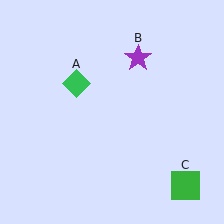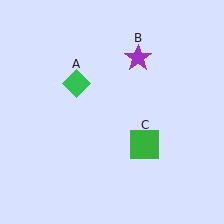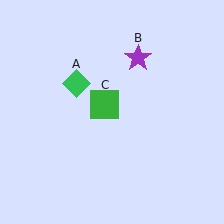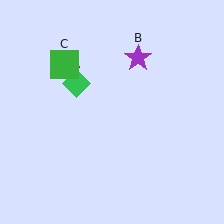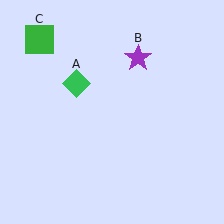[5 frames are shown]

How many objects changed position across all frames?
1 object changed position: green square (object C).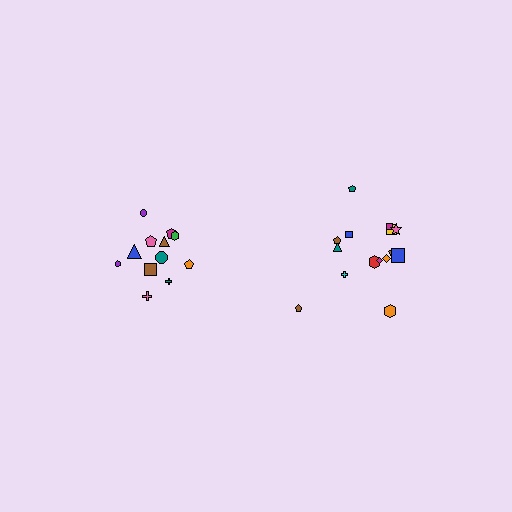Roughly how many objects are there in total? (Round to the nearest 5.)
Roughly 25 objects in total.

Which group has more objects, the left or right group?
The right group.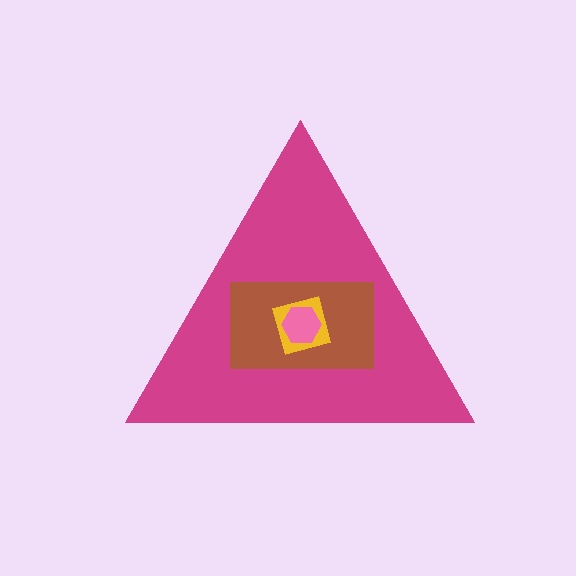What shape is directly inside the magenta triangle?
The brown rectangle.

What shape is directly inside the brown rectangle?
The yellow square.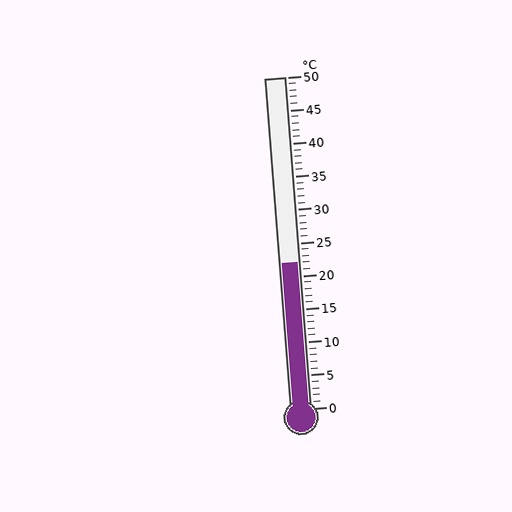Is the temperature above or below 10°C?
The temperature is above 10°C.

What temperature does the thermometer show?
The thermometer shows approximately 22°C.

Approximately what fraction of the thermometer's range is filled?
The thermometer is filled to approximately 45% of its range.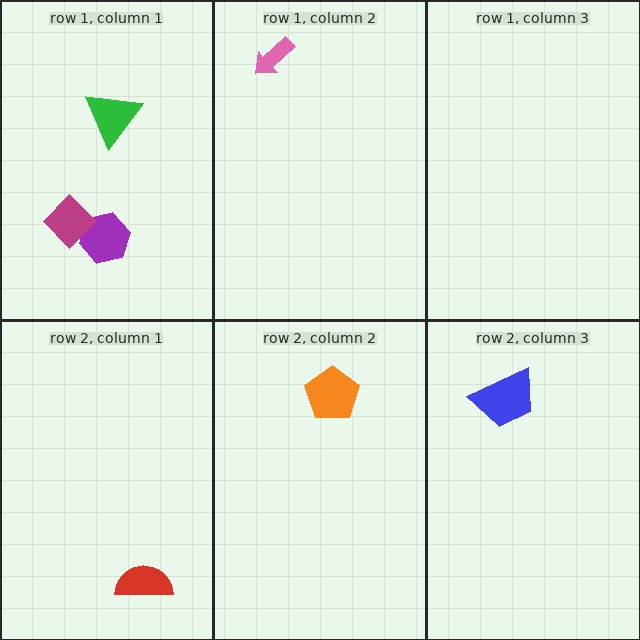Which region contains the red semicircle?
The row 2, column 1 region.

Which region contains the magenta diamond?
The row 1, column 1 region.